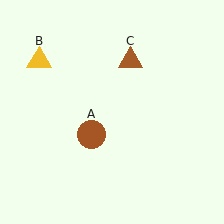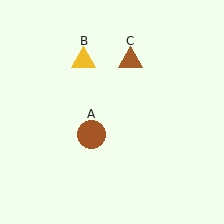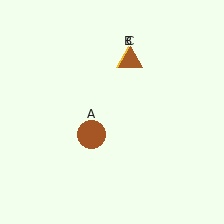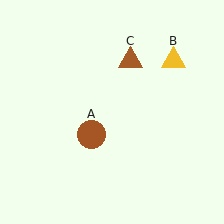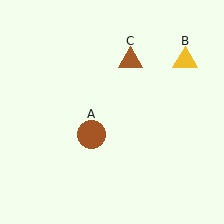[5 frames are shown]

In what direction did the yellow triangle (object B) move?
The yellow triangle (object B) moved right.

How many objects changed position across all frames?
1 object changed position: yellow triangle (object B).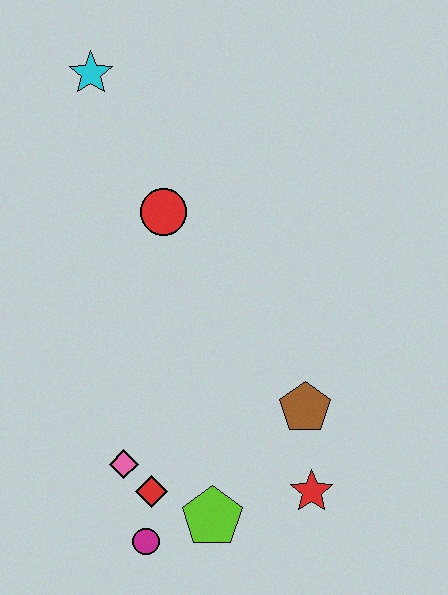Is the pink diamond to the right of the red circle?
No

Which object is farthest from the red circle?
The magenta circle is farthest from the red circle.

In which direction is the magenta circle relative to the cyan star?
The magenta circle is below the cyan star.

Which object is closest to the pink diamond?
The red diamond is closest to the pink diamond.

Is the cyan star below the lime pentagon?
No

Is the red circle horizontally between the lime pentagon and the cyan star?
Yes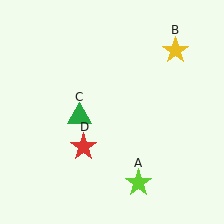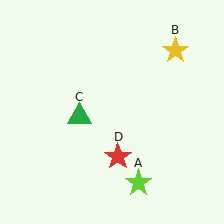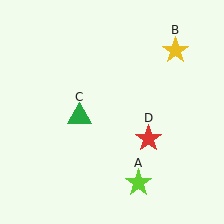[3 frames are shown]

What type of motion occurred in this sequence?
The red star (object D) rotated counterclockwise around the center of the scene.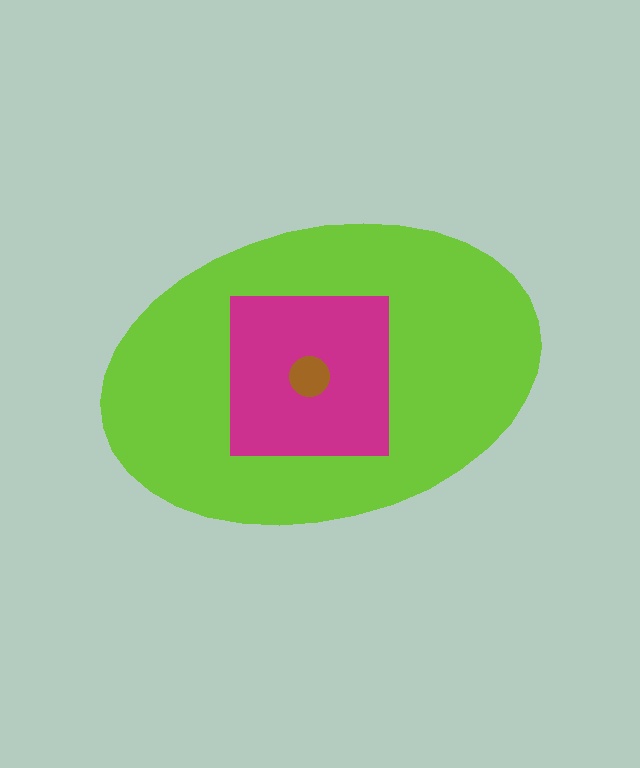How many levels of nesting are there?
3.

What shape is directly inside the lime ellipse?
The magenta square.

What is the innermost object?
The brown circle.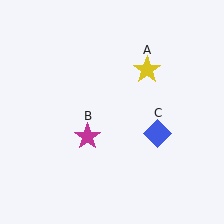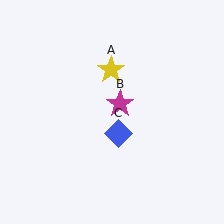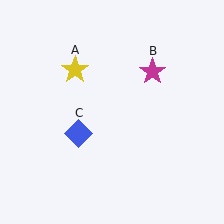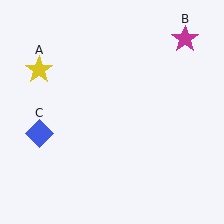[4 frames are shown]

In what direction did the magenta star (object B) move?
The magenta star (object B) moved up and to the right.